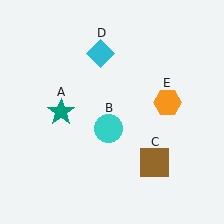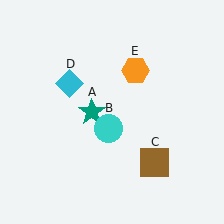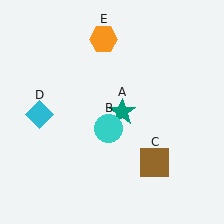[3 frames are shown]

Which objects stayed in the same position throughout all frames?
Cyan circle (object B) and brown square (object C) remained stationary.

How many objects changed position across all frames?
3 objects changed position: teal star (object A), cyan diamond (object D), orange hexagon (object E).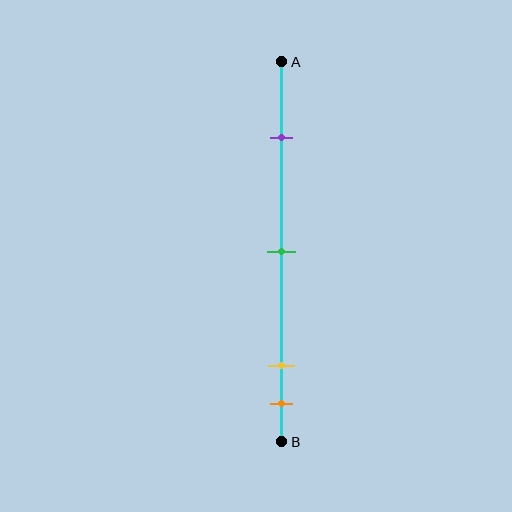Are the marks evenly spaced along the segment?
No, the marks are not evenly spaced.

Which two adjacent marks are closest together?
The yellow and orange marks are the closest adjacent pair.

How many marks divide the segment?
There are 4 marks dividing the segment.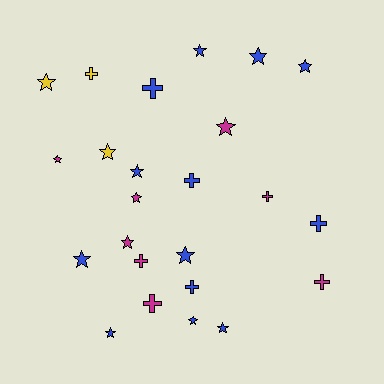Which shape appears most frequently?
Star, with 15 objects.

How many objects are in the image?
There are 24 objects.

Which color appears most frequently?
Blue, with 13 objects.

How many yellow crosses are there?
There is 1 yellow cross.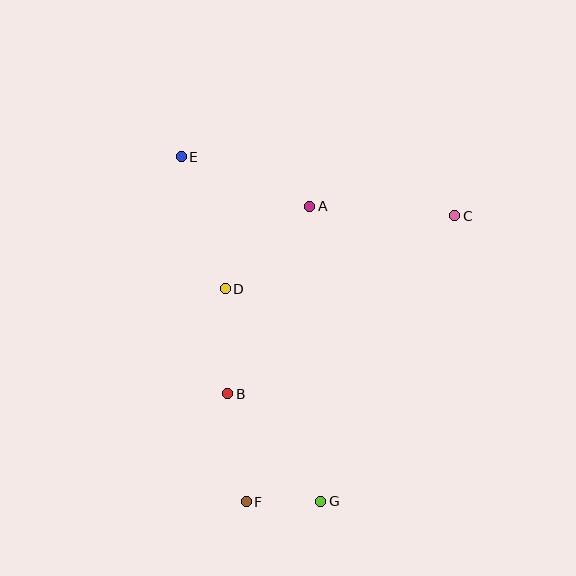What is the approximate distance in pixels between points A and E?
The distance between A and E is approximately 138 pixels.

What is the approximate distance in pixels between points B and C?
The distance between B and C is approximately 288 pixels.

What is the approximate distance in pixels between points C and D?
The distance between C and D is approximately 241 pixels.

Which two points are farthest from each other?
Points E and G are farthest from each other.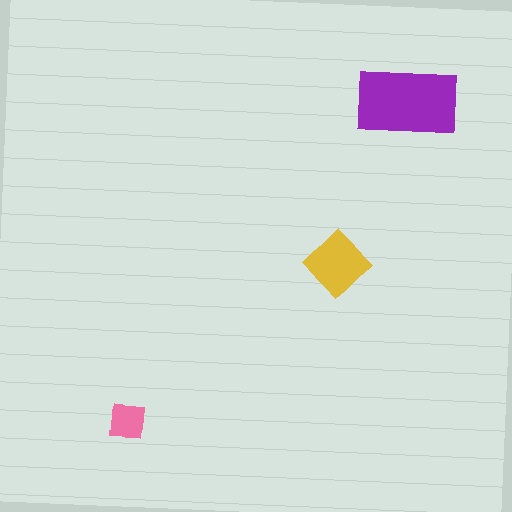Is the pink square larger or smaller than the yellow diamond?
Smaller.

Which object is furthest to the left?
The pink square is leftmost.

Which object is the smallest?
The pink square.